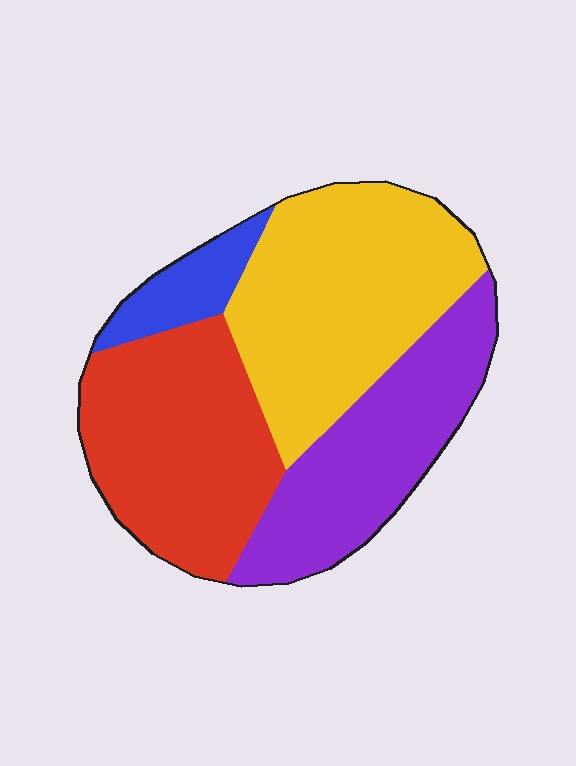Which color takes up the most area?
Yellow, at roughly 35%.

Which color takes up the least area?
Blue, at roughly 10%.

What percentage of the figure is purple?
Purple takes up about one quarter (1/4) of the figure.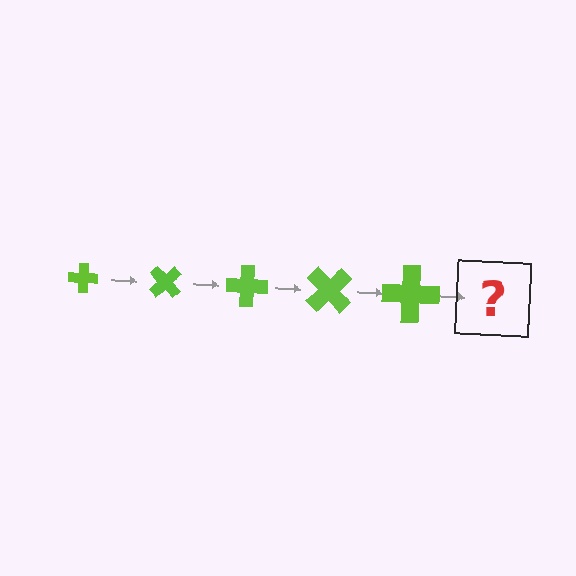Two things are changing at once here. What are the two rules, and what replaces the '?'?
The two rules are that the cross grows larger each step and it rotates 45 degrees each step. The '?' should be a cross, larger than the previous one and rotated 225 degrees from the start.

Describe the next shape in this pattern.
It should be a cross, larger than the previous one and rotated 225 degrees from the start.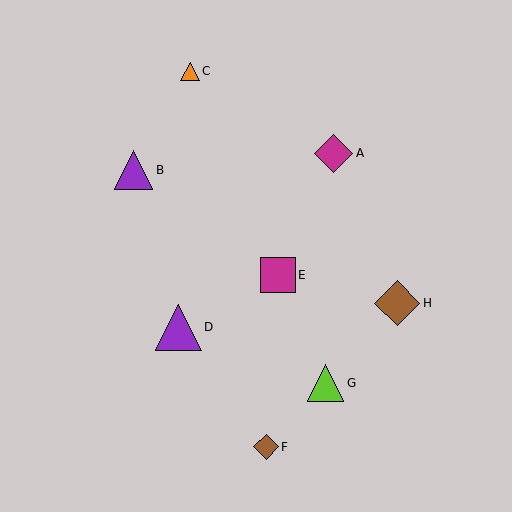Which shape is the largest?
The purple triangle (labeled D) is the largest.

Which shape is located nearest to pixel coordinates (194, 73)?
The orange triangle (labeled C) at (190, 71) is nearest to that location.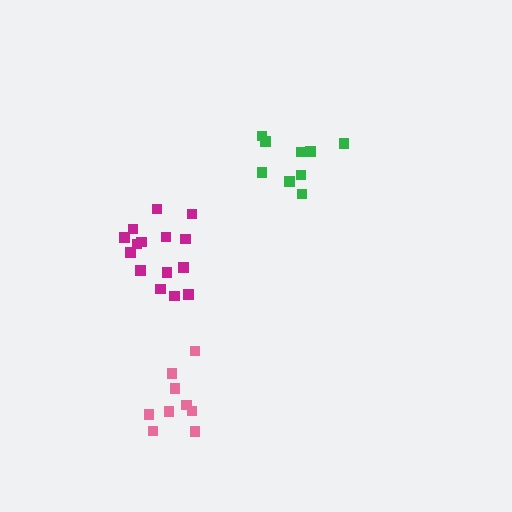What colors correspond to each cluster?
The clusters are colored: magenta, pink, green.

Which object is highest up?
The green cluster is topmost.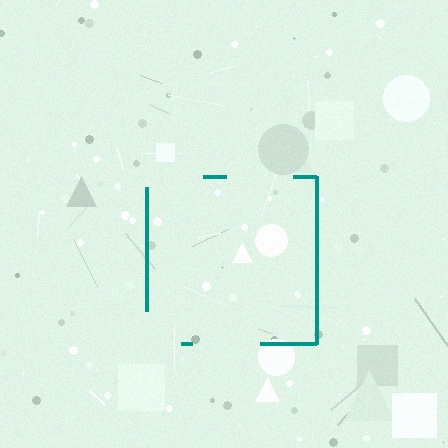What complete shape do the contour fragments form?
The contour fragments form a square.